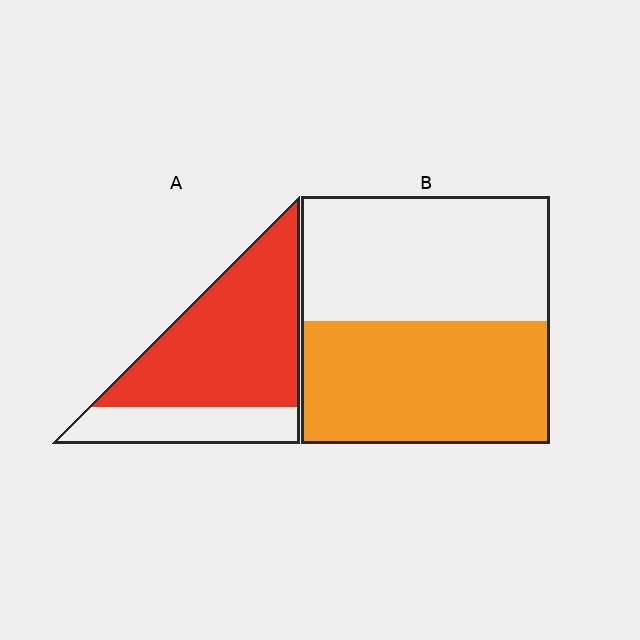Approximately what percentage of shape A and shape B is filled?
A is approximately 70% and B is approximately 50%.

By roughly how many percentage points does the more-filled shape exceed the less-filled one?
By roughly 25 percentage points (A over B).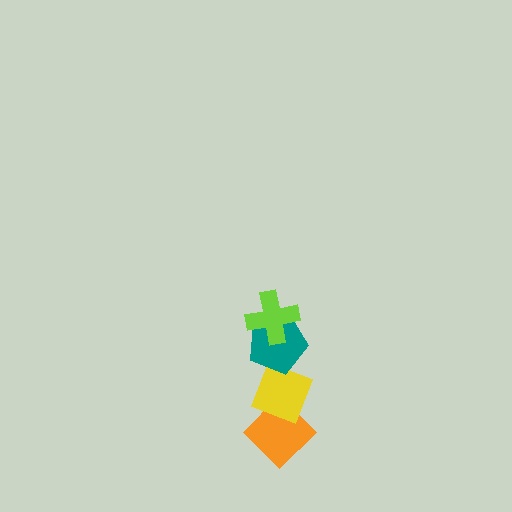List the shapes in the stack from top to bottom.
From top to bottom: the lime cross, the teal pentagon, the yellow diamond, the orange diamond.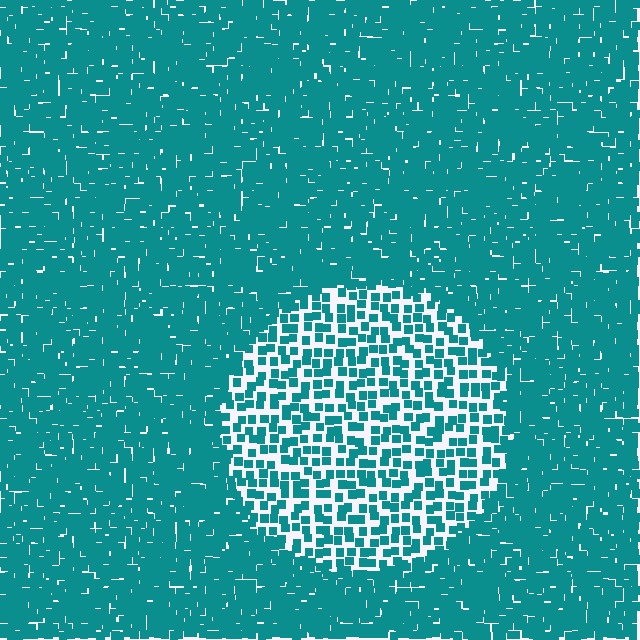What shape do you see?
I see a circle.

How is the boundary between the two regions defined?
The boundary is defined by a change in element density (approximately 2.3x ratio). All elements are the same color, size, and shape.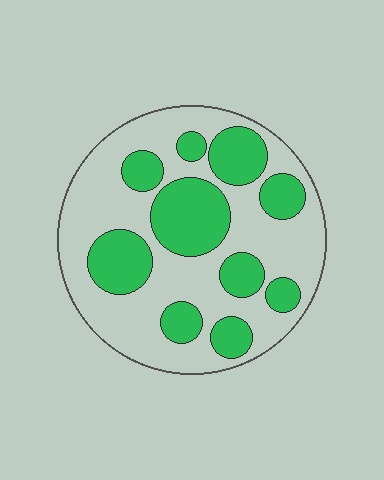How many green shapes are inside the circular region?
10.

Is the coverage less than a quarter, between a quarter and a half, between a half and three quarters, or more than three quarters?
Between a quarter and a half.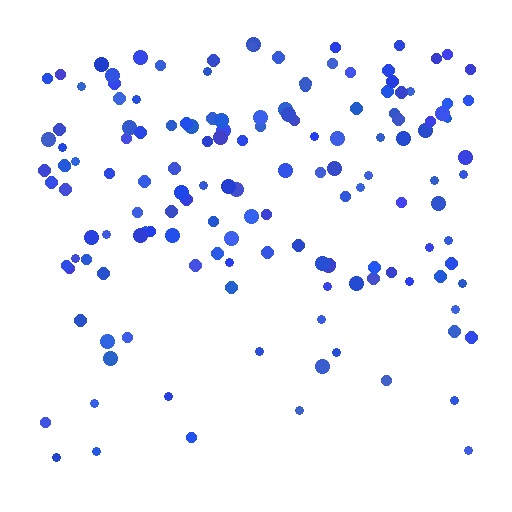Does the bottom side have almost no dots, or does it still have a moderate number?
Still a moderate number, just noticeably fewer than the top.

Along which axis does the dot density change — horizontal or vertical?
Vertical.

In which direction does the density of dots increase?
From bottom to top, with the top side densest.